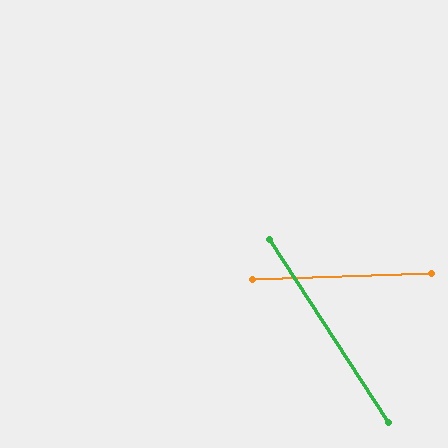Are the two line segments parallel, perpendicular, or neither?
Neither parallel nor perpendicular — they differ by about 59°.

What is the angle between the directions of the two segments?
Approximately 59 degrees.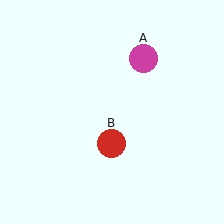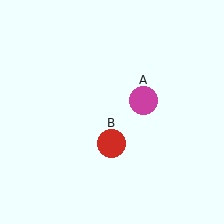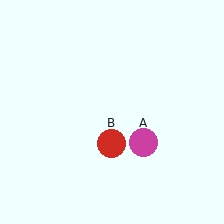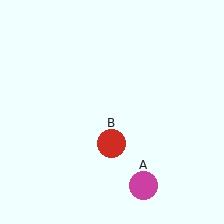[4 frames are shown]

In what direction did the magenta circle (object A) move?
The magenta circle (object A) moved down.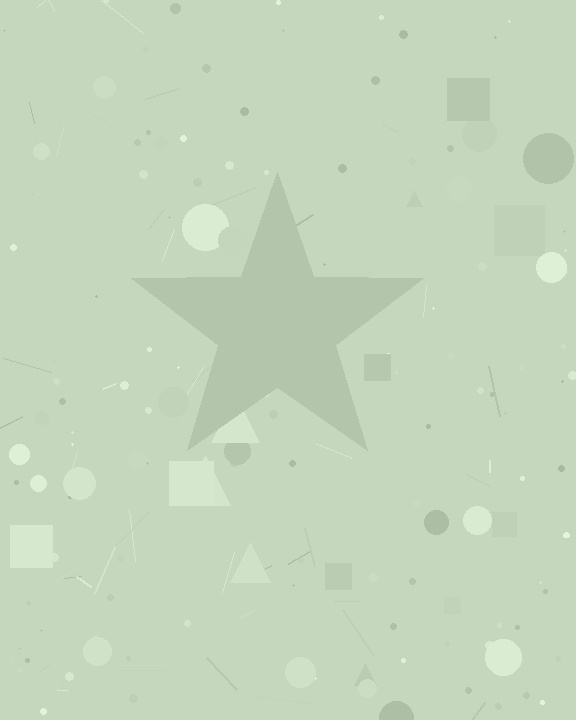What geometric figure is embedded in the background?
A star is embedded in the background.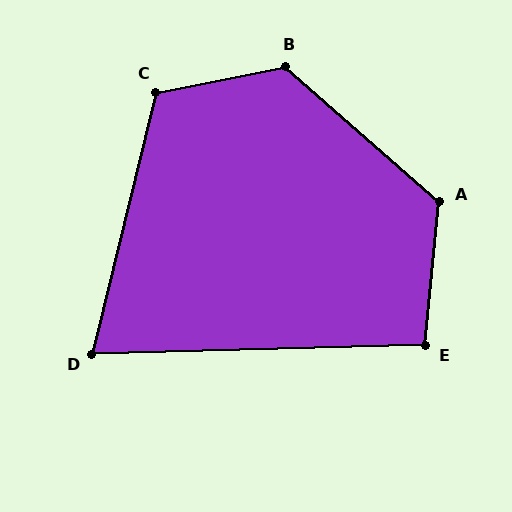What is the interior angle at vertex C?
Approximately 115 degrees (obtuse).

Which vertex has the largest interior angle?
B, at approximately 128 degrees.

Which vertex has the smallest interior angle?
D, at approximately 75 degrees.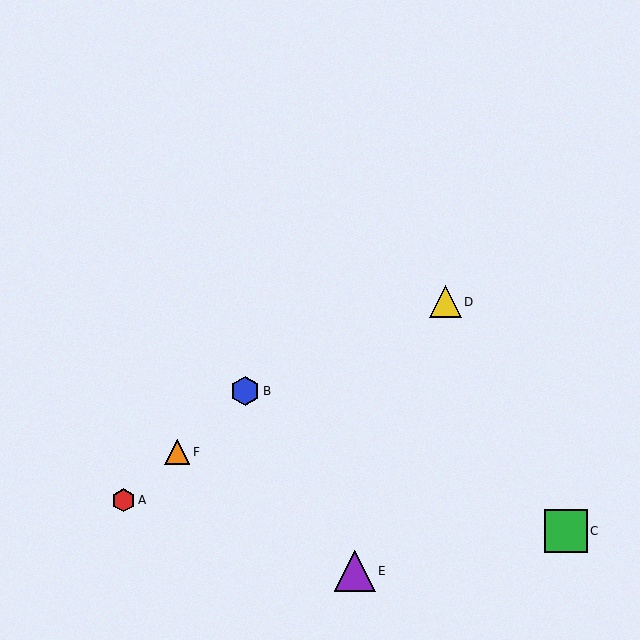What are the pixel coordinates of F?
Object F is at (177, 452).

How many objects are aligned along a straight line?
3 objects (A, B, F) are aligned along a straight line.